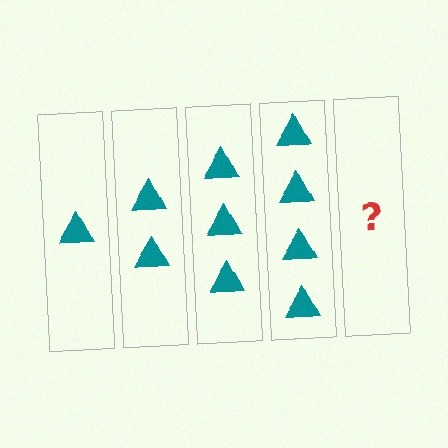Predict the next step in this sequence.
The next step is 5 triangles.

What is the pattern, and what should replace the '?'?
The pattern is that each step adds one more triangle. The '?' should be 5 triangles.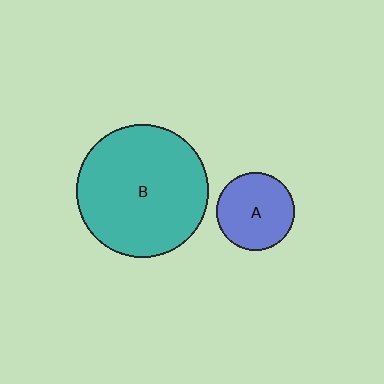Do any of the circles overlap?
No, none of the circles overlap.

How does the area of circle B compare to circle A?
Approximately 2.9 times.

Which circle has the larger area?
Circle B (teal).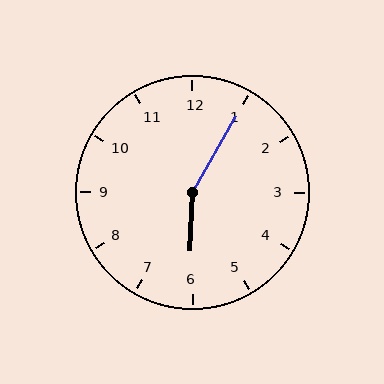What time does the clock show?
6:05.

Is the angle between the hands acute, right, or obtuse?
It is obtuse.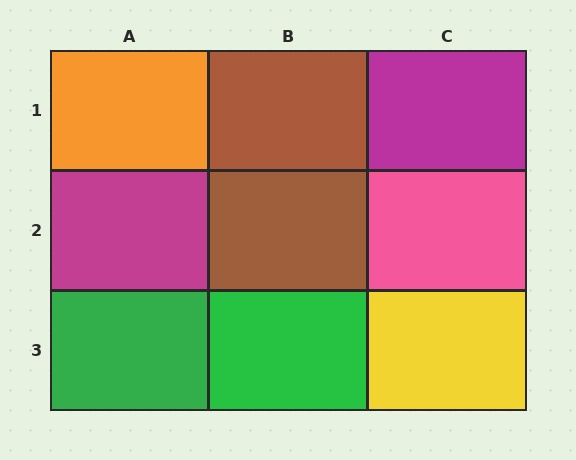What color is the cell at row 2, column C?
Pink.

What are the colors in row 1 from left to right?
Orange, brown, magenta.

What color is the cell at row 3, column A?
Green.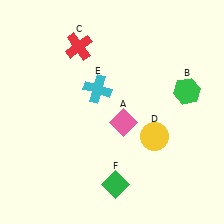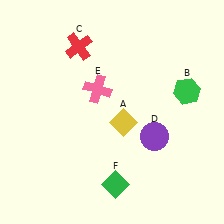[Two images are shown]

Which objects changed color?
A changed from pink to yellow. D changed from yellow to purple. E changed from cyan to pink.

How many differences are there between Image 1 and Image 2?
There are 3 differences between the two images.